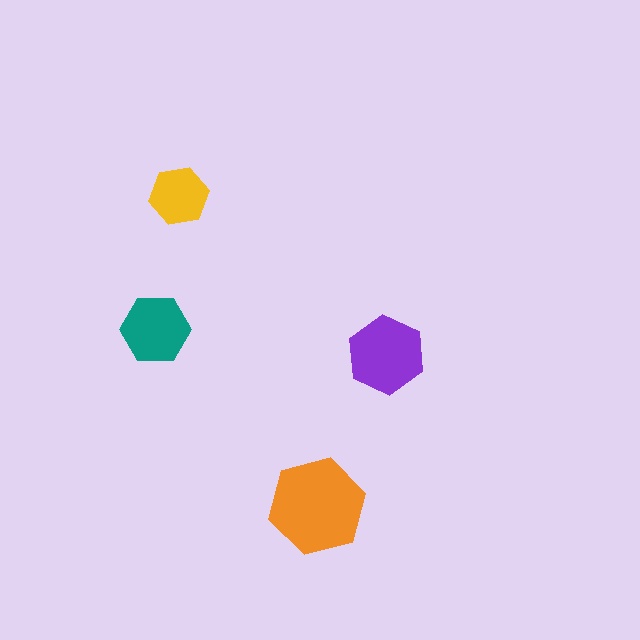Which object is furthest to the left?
The teal hexagon is leftmost.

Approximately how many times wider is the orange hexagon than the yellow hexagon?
About 1.5 times wider.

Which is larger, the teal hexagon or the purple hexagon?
The purple one.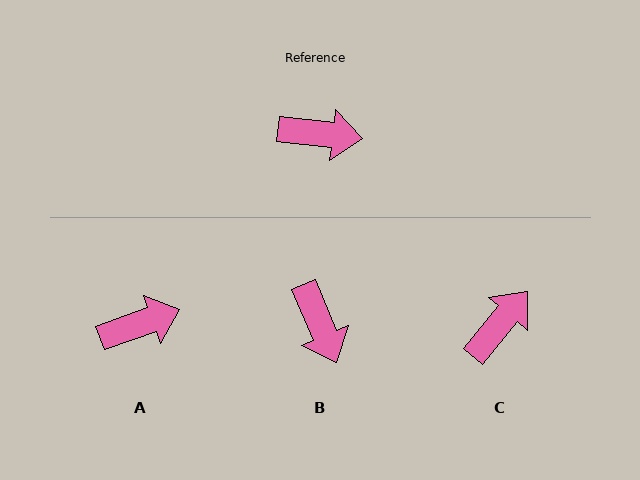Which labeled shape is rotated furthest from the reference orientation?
B, about 61 degrees away.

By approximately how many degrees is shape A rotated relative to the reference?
Approximately 26 degrees counter-clockwise.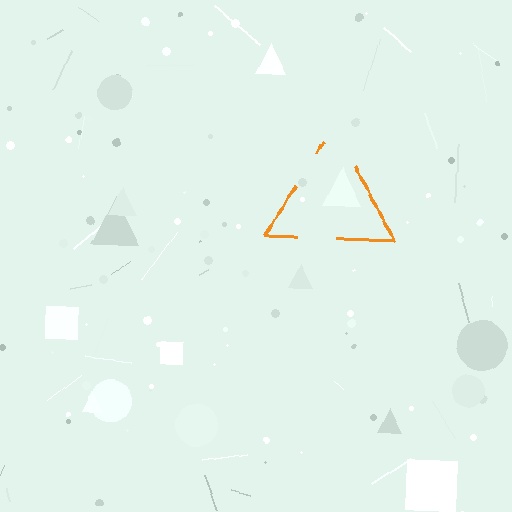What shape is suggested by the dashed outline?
The dashed outline suggests a triangle.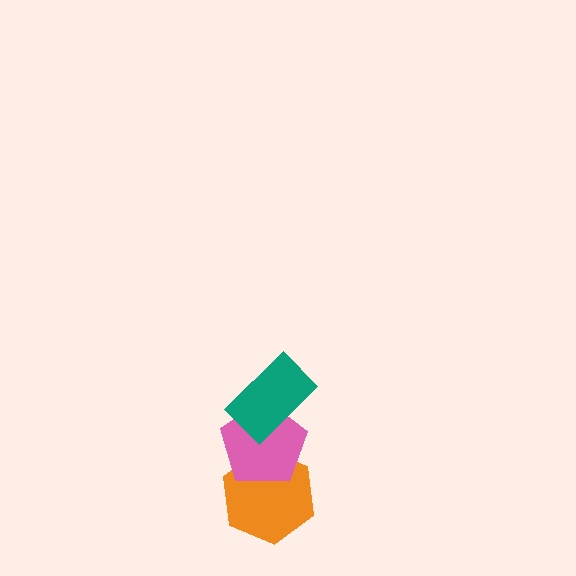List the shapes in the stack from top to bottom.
From top to bottom: the teal rectangle, the pink pentagon, the orange hexagon.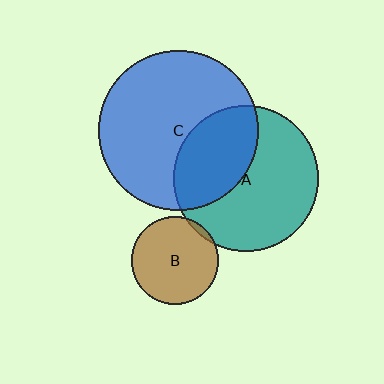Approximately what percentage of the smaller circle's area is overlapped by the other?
Approximately 5%.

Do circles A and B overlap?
Yes.